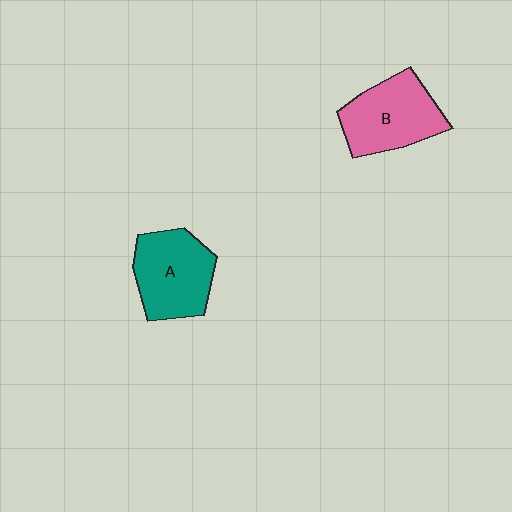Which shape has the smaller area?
Shape B (pink).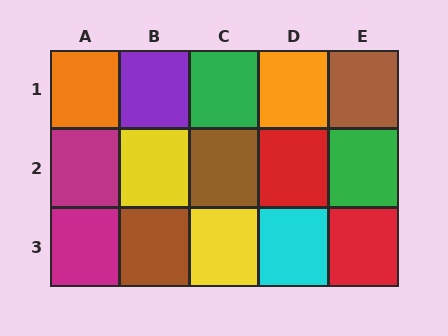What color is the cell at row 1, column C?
Green.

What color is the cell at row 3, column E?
Red.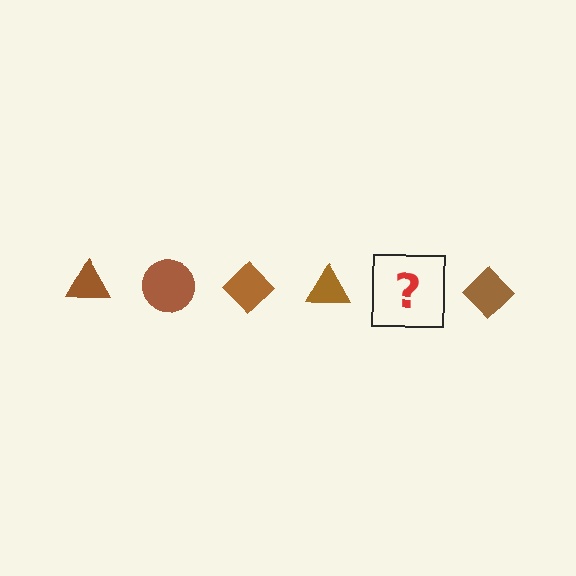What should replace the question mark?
The question mark should be replaced with a brown circle.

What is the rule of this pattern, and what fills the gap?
The rule is that the pattern cycles through triangle, circle, diamond shapes in brown. The gap should be filled with a brown circle.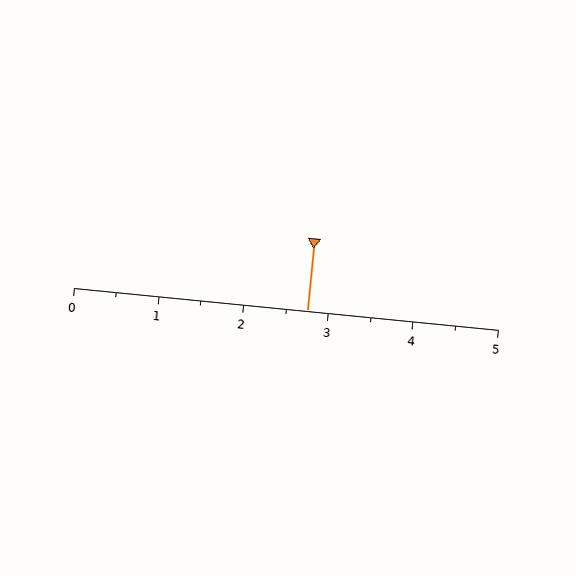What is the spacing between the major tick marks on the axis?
The major ticks are spaced 1 apart.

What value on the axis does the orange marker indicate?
The marker indicates approximately 2.8.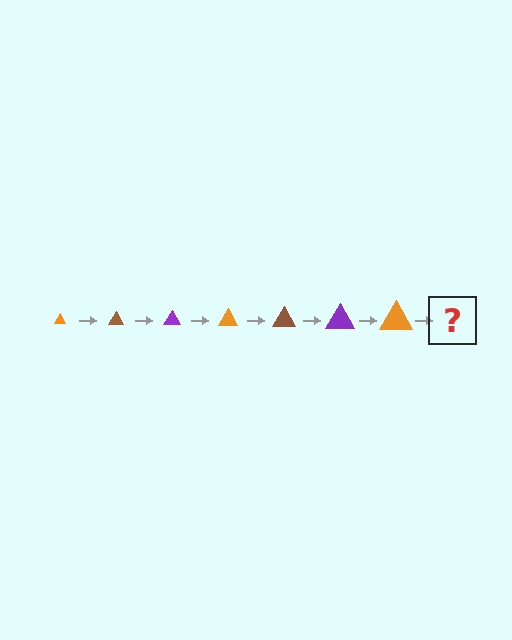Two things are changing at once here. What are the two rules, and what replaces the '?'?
The two rules are that the triangle grows larger each step and the color cycles through orange, brown, and purple. The '?' should be a brown triangle, larger than the previous one.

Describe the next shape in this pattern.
It should be a brown triangle, larger than the previous one.